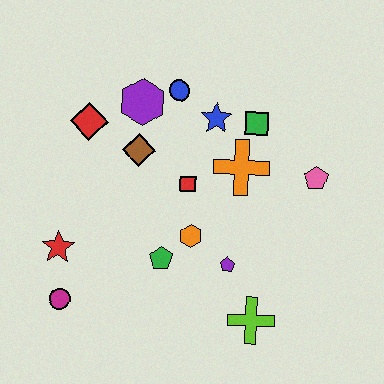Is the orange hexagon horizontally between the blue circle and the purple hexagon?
No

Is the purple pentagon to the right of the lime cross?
No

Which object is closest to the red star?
The magenta circle is closest to the red star.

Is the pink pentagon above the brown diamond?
No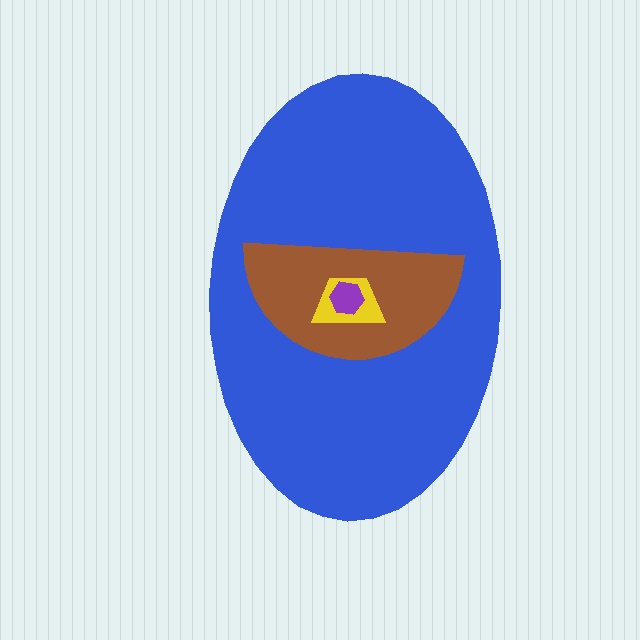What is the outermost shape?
The blue ellipse.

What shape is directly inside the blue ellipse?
The brown semicircle.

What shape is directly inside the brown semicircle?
The yellow trapezoid.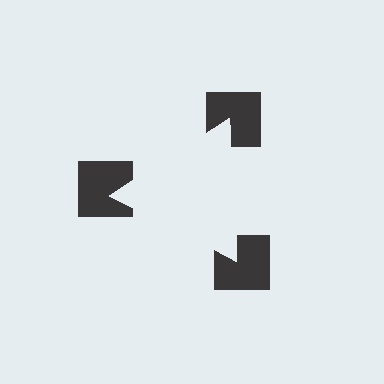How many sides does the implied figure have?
3 sides.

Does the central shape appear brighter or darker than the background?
It typically appears slightly brighter than the background, even though no actual brightness change is drawn.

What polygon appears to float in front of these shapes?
An illusory triangle — its edges are inferred from the aligned wedge cuts in the notched squares, not physically drawn.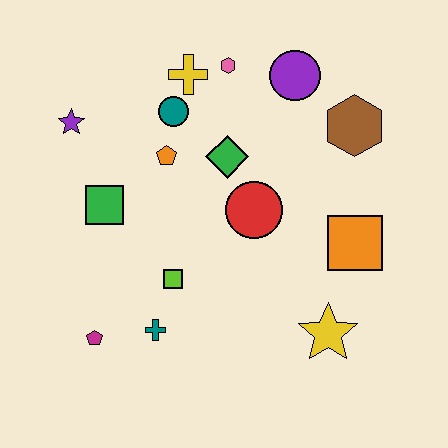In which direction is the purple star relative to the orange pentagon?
The purple star is to the left of the orange pentagon.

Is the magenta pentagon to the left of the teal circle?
Yes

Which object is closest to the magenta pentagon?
The teal cross is closest to the magenta pentagon.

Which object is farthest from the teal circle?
The yellow star is farthest from the teal circle.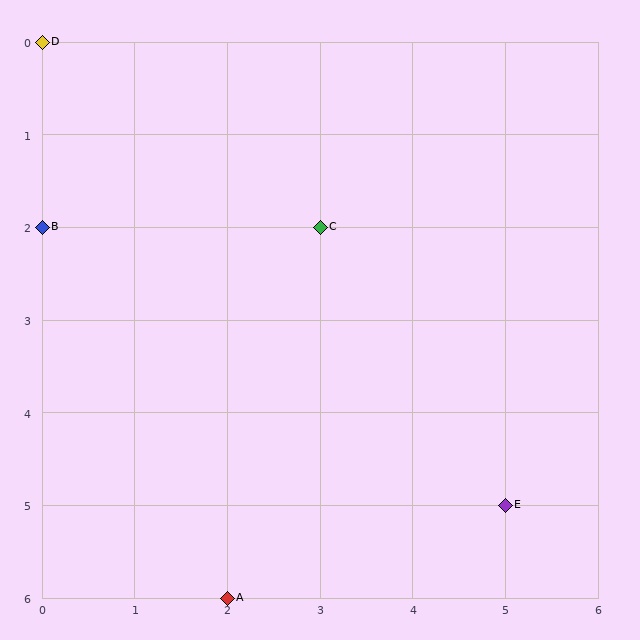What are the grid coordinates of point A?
Point A is at grid coordinates (2, 6).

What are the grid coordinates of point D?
Point D is at grid coordinates (0, 0).